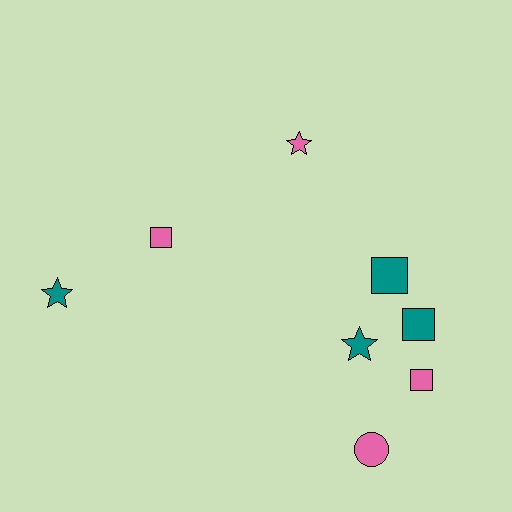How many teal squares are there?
There are 2 teal squares.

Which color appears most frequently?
Pink, with 4 objects.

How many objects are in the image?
There are 8 objects.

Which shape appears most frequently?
Square, with 4 objects.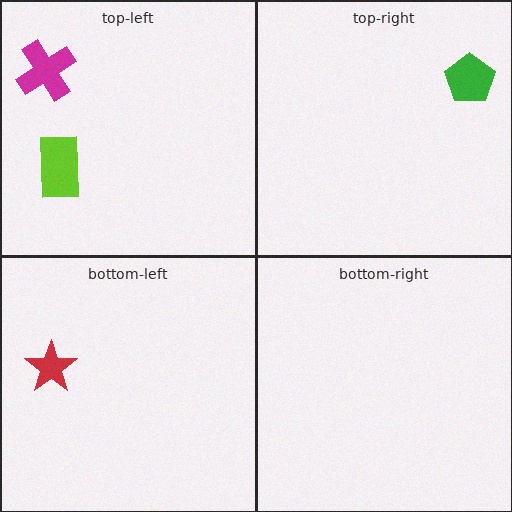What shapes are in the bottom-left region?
The red star.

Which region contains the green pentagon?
The top-right region.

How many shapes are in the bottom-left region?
1.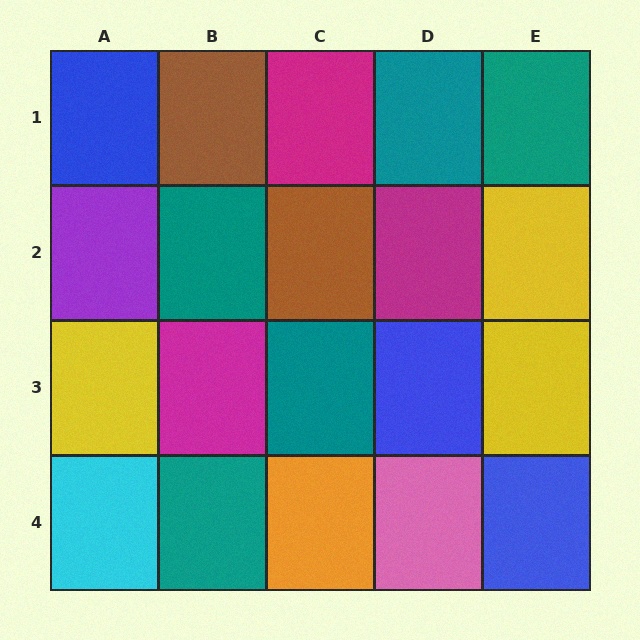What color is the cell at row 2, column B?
Teal.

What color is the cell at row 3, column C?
Teal.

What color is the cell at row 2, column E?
Yellow.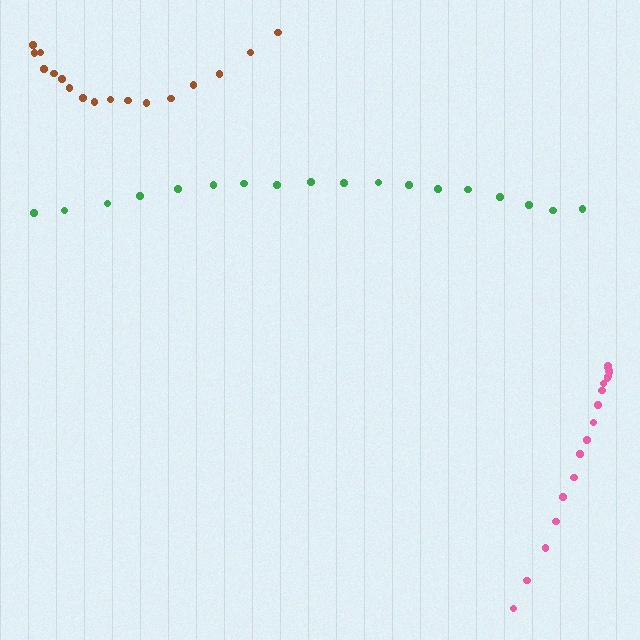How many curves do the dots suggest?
There are 3 distinct paths.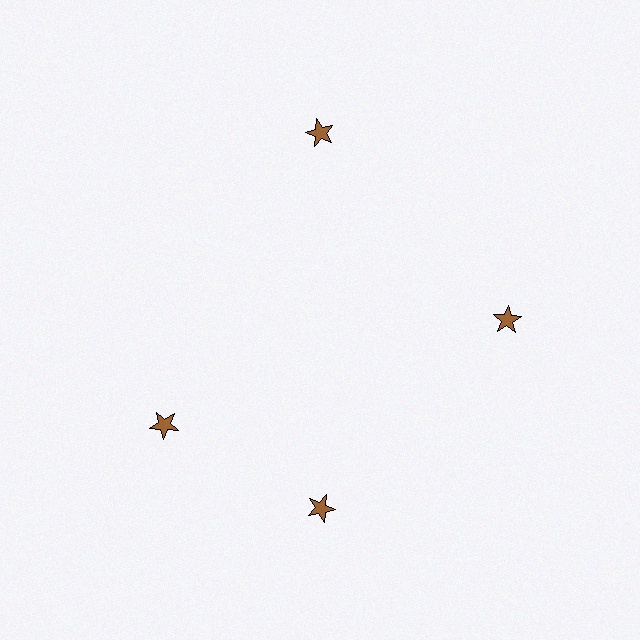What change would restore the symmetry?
The symmetry would be restored by rotating it back into even spacing with its neighbors so that all 4 stars sit at equal angles and equal distance from the center.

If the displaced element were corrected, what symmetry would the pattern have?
It would have 4-fold rotational symmetry — the pattern would map onto itself every 90 degrees.